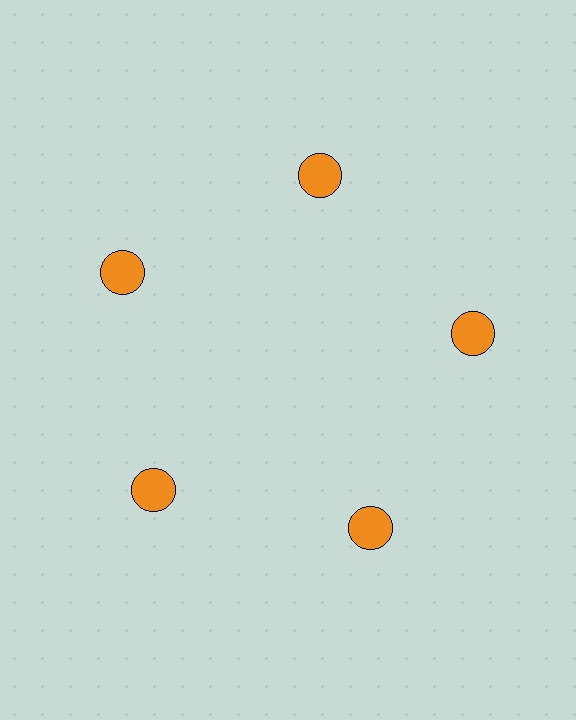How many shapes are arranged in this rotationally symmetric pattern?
There are 5 shapes, arranged in 5 groups of 1.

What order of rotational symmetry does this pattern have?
This pattern has 5-fold rotational symmetry.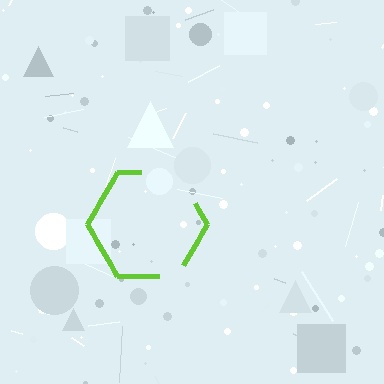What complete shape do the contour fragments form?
The contour fragments form a hexagon.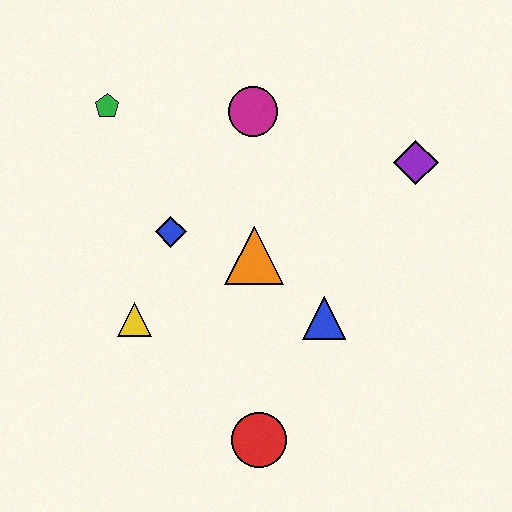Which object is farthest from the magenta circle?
The red circle is farthest from the magenta circle.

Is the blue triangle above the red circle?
Yes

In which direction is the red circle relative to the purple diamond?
The red circle is below the purple diamond.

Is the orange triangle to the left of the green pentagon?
No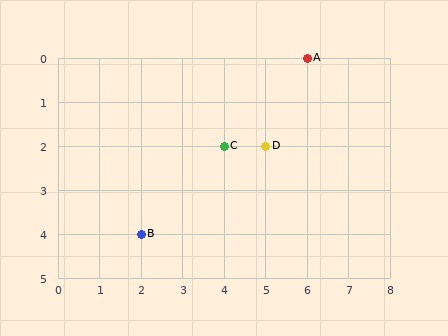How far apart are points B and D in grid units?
Points B and D are 3 columns and 2 rows apart (about 3.6 grid units diagonally).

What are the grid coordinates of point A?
Point A is at grid coordinates (6, 0).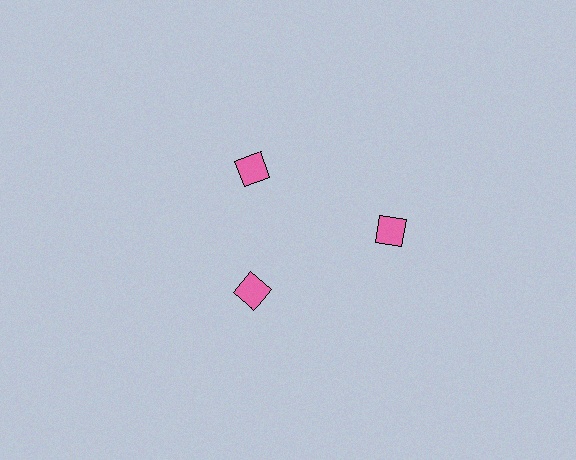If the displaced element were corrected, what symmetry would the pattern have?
It would have 3-fold rotational symmetry — the pattern would map onto itself every 120 degrees.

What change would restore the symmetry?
The symmetry would be restored by moving it inward, back onto the ring so that all 3 diamonds sit at equal angles and equal distance from the center.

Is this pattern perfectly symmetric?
No. The 3 pink diamonds are arranged in a ring, but one element near the 3 o'clock position is pushed outward from the center, breaking the 3-fold rotational symmetry.